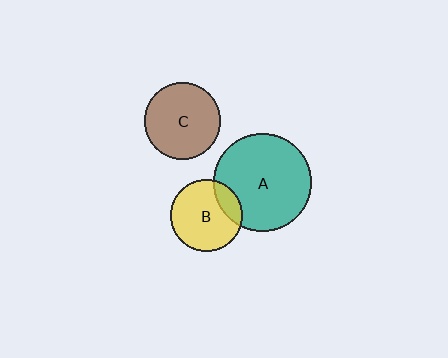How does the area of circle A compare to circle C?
Approximately 1.6 times.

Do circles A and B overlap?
Yes.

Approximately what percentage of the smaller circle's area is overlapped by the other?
Approximately 15%.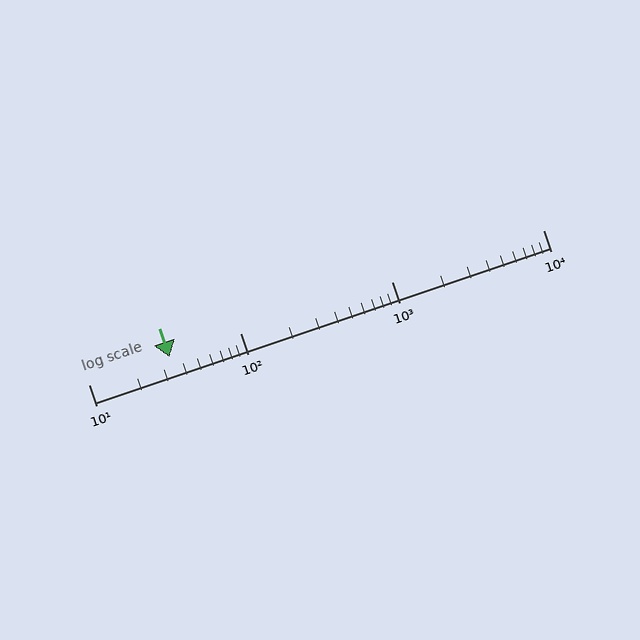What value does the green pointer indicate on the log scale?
The pointer indicates approximately 34.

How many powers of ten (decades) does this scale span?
The scale spans 3 decades, from 10 to 10000.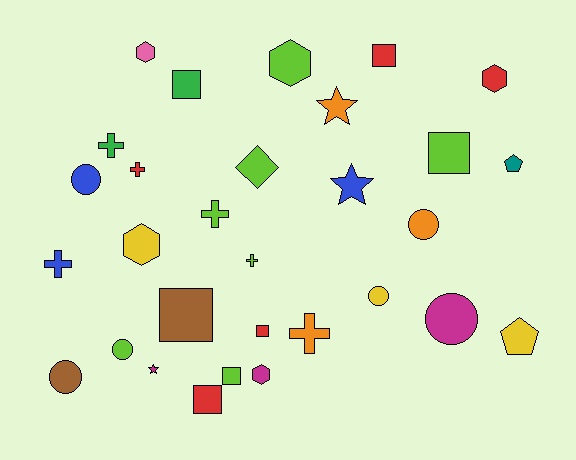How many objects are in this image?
There are 30 objects.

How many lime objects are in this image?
There are 7 lime objects.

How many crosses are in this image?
There are 6 crosses.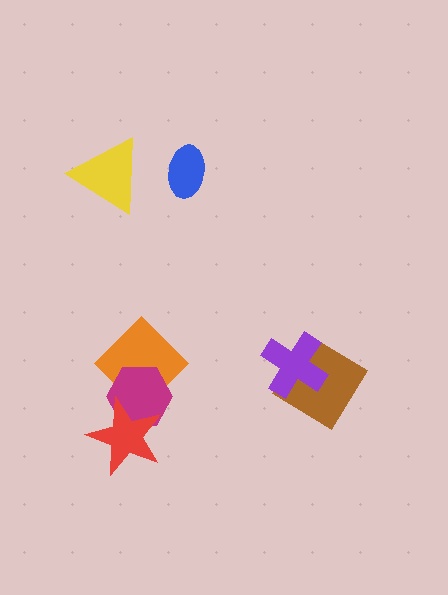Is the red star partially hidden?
No, no other shape covers it.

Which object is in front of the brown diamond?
The purple cross is in front of the brown diamond.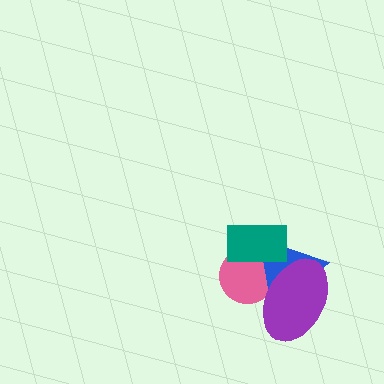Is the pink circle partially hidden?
Yes, it is partially covered by another shape.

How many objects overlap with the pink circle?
3 objects overlap with the pink circle.